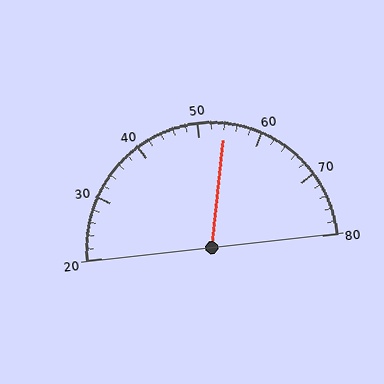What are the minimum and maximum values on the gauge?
The gauge ranges from 20 to 80.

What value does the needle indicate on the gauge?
The needle indicates approximately 54.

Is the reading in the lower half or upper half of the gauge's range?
The reading is in the upper half of the range (20 to 80).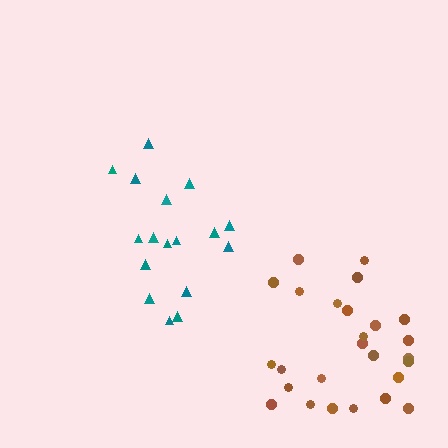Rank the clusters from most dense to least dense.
teal, brown.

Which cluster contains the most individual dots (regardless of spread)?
Brown (27).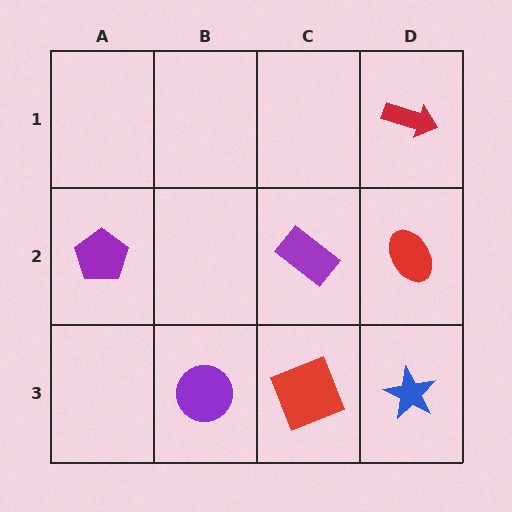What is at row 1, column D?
A red arrow.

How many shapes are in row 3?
3 shapes.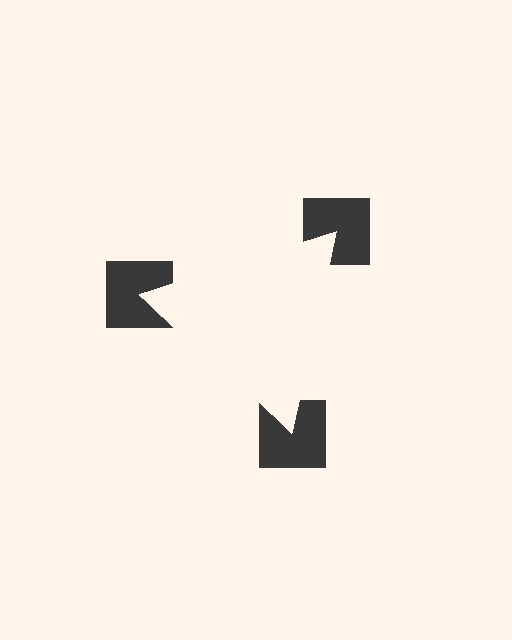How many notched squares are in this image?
There are 3 — one at each vertex of the illusory triangle.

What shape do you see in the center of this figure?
An illusory triangle — its edges are inferred from the aligned wedge cuts in the notched squares, not physically drawn.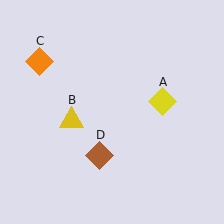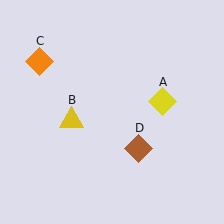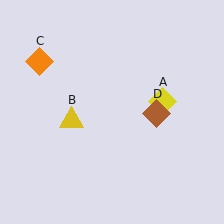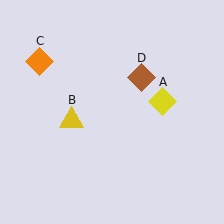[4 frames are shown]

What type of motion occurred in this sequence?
The brown diamond (object D) rotated counterclockwise around the center of the scene.